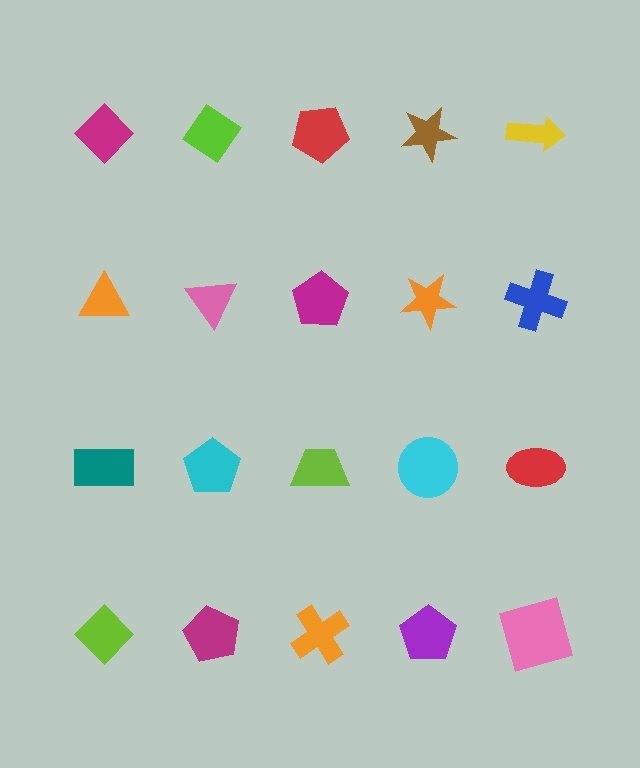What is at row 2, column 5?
A blue cross.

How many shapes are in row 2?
5 shapes.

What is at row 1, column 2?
A lime diamond.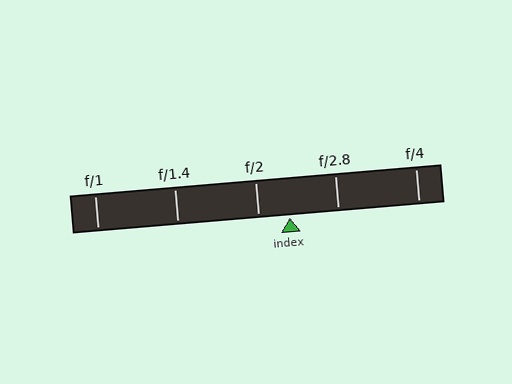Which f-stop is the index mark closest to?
The index mark is closest to f/2.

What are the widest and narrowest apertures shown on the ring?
The widest aperture shown is f/1 and the narrowest is f/4.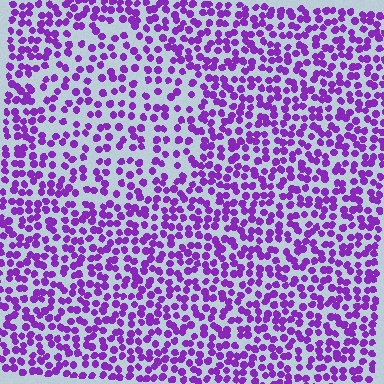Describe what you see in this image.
The image contains small purple elements arranged at two different densities. A circle-shaped region is visible where the elements are less densely packed than the surrounding area.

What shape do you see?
I see a circle.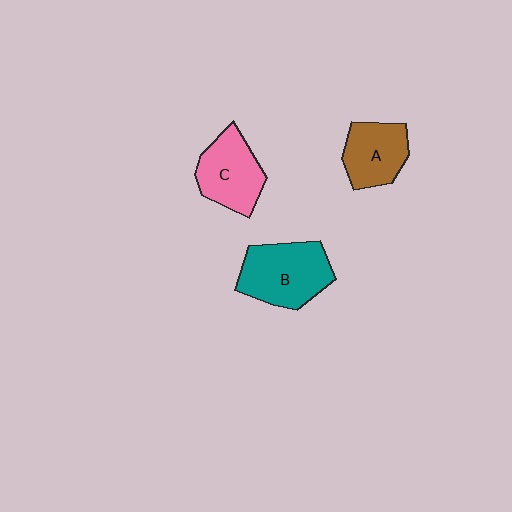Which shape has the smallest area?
Shape A (brown).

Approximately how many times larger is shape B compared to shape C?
Approximately 1.2 times.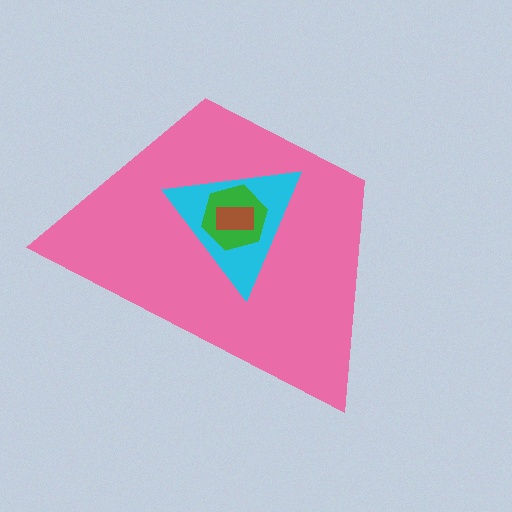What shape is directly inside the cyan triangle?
The green hexagon.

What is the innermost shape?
The brown rectangle.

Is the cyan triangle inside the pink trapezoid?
Yes.